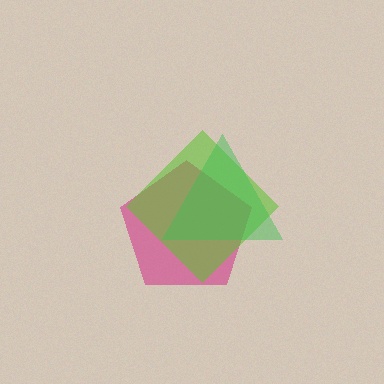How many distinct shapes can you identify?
There are 3 distinct shapes: a magenta pentagon, a lime diamond, a green triangle.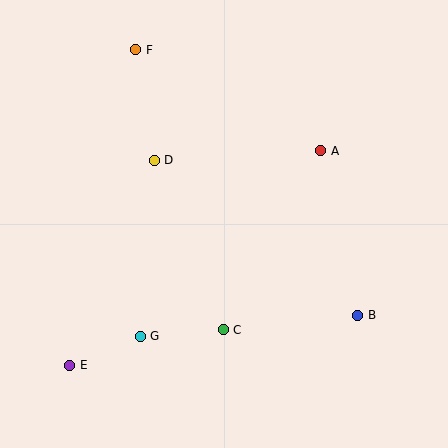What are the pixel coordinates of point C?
Point C is at (223, 330).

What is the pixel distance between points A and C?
The distance between A and C is 204 pixels.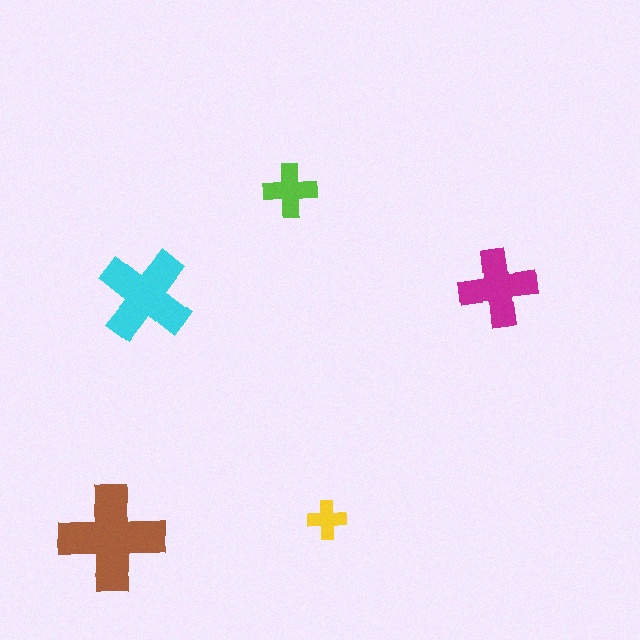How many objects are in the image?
There are 5 objects in the image.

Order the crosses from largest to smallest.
the brown one, the cyan one, the magenta one, the lime one, the yellow one.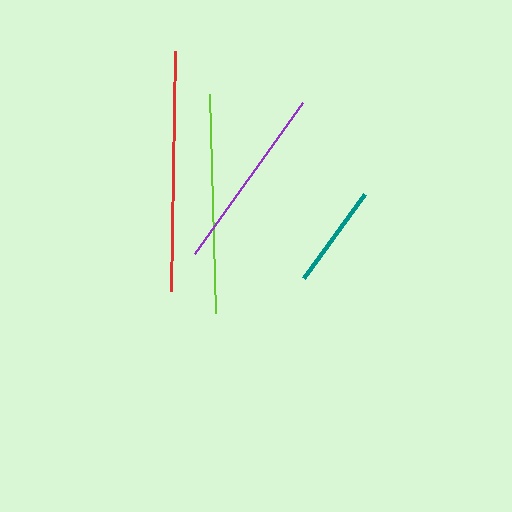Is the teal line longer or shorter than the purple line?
The purple line is longer than the teal line.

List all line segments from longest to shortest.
From longest to shortest: red, lime, purple, teal.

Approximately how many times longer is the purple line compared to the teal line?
The purple line is approximately 1.8 times the length of the teal line.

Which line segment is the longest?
The red line is the longest at approximately 240 pixels.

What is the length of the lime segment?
The lime segment is approximately 220 pixels long.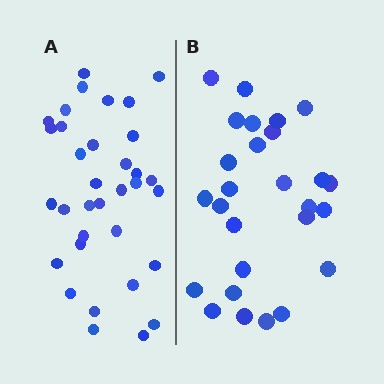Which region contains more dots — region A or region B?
Region A (the left region) has more dots.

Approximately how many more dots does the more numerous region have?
Region A has roughly 8 or so more dots than region B.